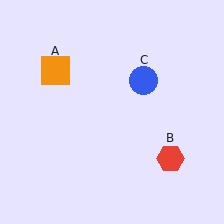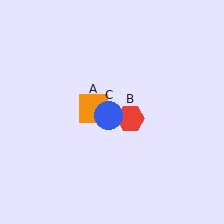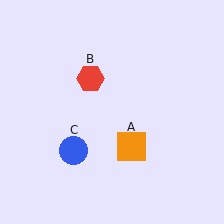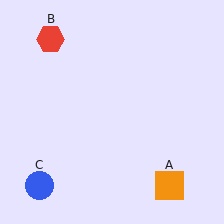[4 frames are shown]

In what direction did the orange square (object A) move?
The orange square (object A) moved down and to the right.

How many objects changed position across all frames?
3 objects changed position: orange square (object A), red hexagon (object B), blue circle (object C).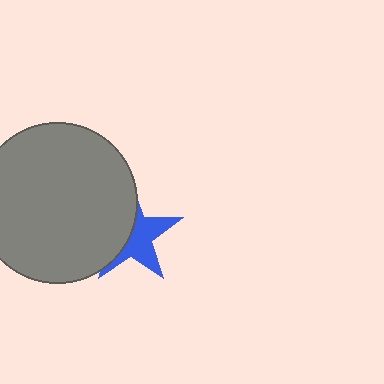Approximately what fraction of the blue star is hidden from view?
Roughly 49% of the blue star is hidden behind the gray circle.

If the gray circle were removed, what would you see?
You would see the complete blue star.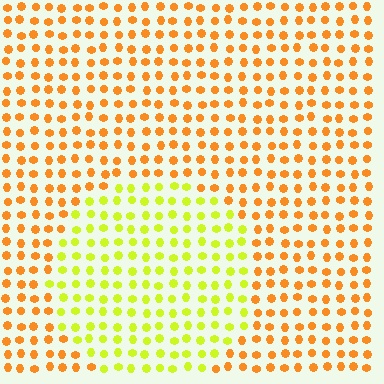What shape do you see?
I see a circle.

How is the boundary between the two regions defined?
The boundary is defined purely by a slight shift in hue (about 43 degrees). Spacing, size, and orientation are identical on both sides.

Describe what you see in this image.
The image is filled with small orange elements in a uniform arrangement. A circle-shaped region is visible where the elements are tinted to a slightly different hue, forming a subtle color boundary.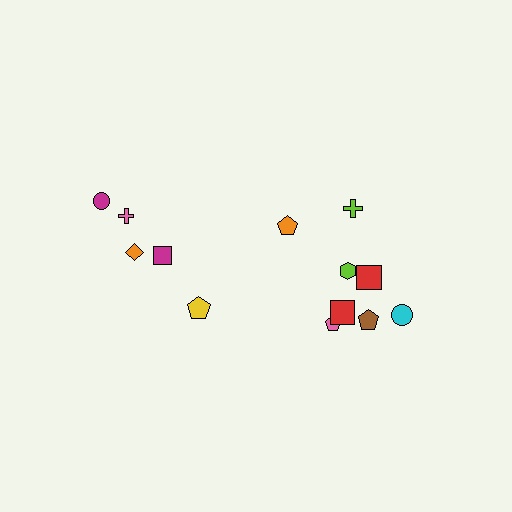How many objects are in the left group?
There are 5 objects.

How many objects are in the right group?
There are 8 objects.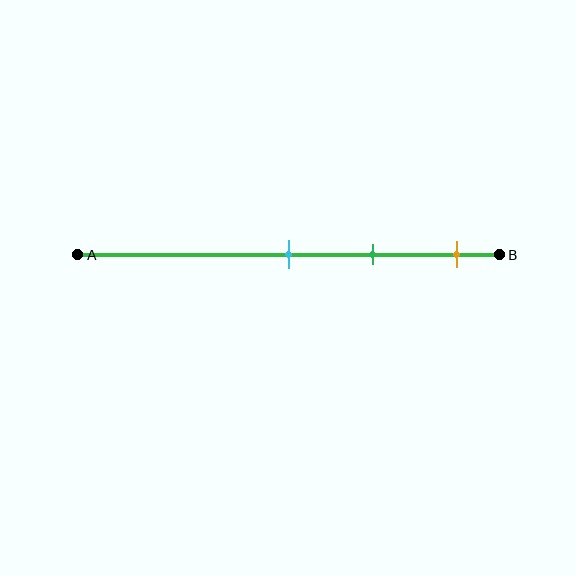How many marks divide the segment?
There are 3 marks dividing the segment.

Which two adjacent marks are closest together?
The cyan and green marks are the closest adjacent pair.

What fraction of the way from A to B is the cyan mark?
The cyan mark is approximately 50% (0.5) of the way from A to B.